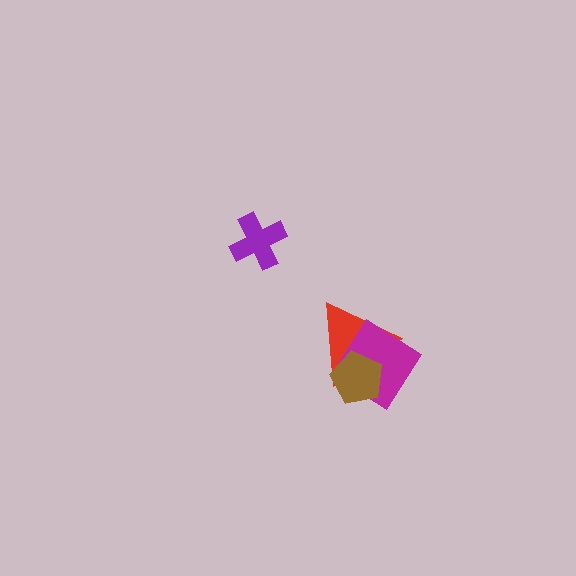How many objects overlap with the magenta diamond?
2 objects overlap with the magenta diamond.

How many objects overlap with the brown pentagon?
2 objects overlap with the brown pentagon.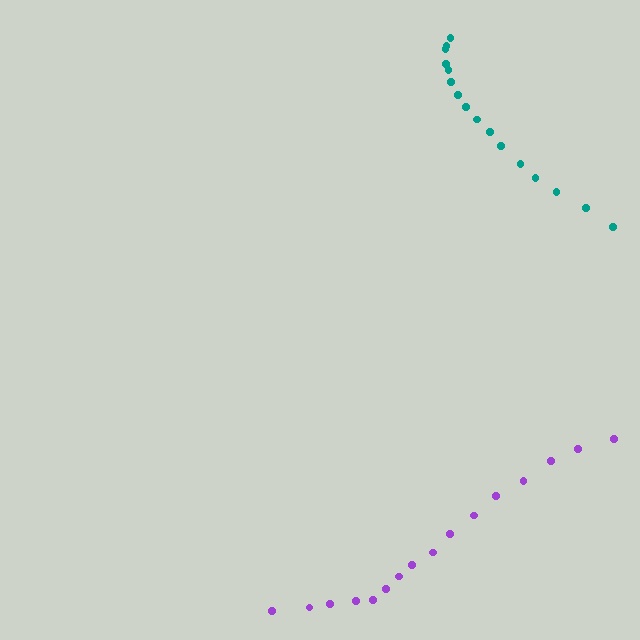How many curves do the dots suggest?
There are 2 distinct paths.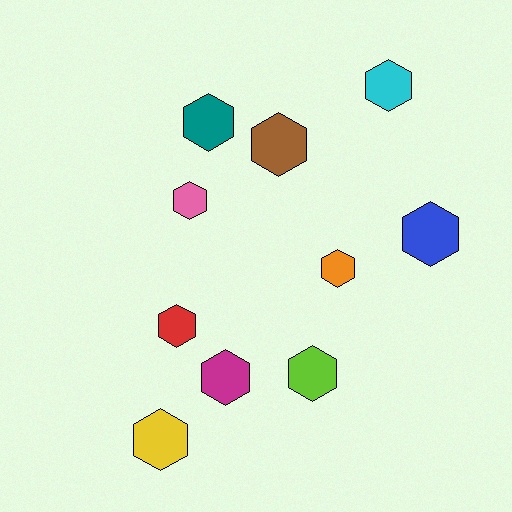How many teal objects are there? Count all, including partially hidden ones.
There is 1 teal object.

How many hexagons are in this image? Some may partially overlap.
There are 10 hexagons.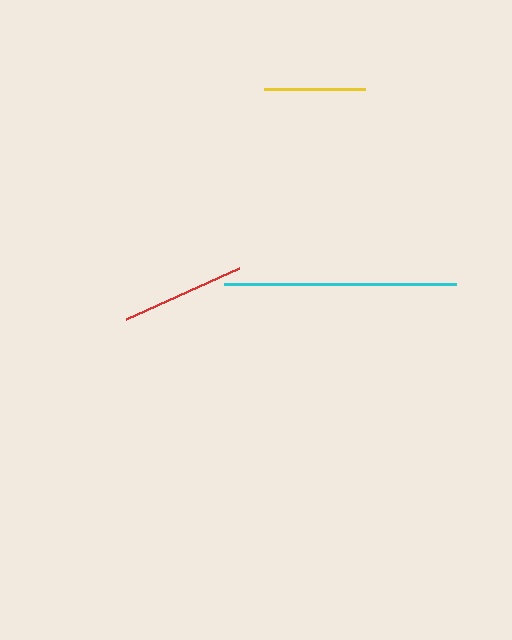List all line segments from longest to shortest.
From longest to shortest: cyan, red, yellow.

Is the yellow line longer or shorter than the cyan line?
The cyan line is longer than the yellow line.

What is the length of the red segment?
The red segment is approximately 123 pixels long.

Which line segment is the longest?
The cyan line is the longest at approximately 232 pixels.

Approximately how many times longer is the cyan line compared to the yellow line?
The cyan line is approximately 2.3 times the length of the yellow line.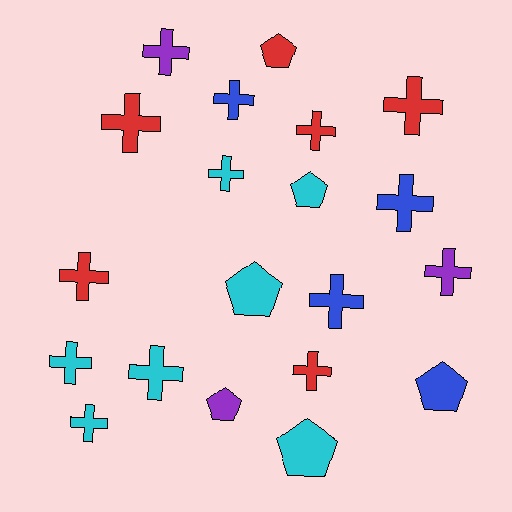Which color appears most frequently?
Cyan, with 7 objects.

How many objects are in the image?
There are 20 objects.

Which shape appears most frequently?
Cross, with 14 objects.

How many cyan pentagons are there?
There are 3 cyan pentagons.